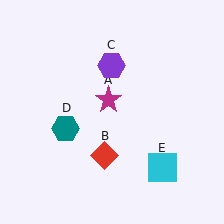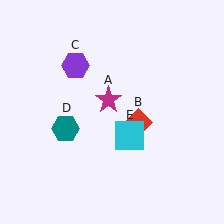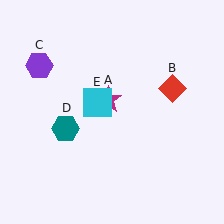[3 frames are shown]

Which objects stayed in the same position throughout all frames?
Magenta star (object A) and teal hexagon (object D) remained stationary.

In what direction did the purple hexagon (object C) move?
The purple hexagon (object C) moved left.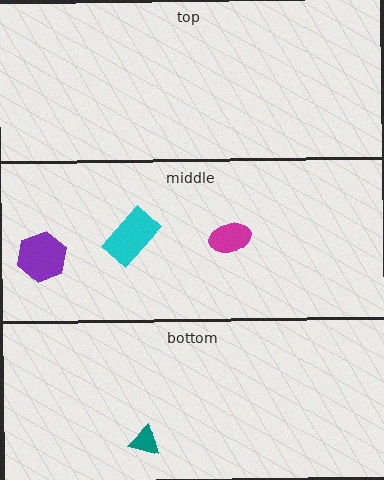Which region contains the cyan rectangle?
The middle region.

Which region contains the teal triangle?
The bottom region.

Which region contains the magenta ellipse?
The middle region.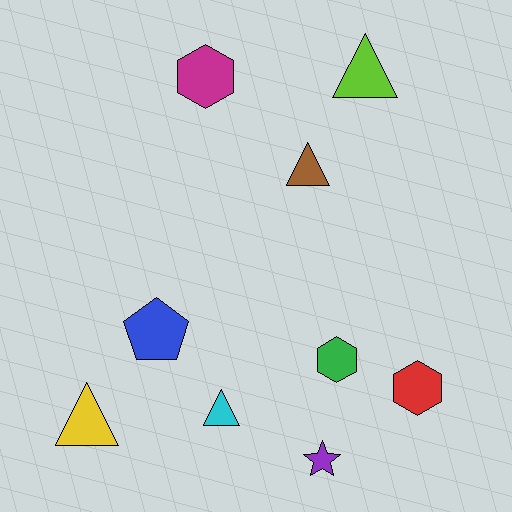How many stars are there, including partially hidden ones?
There is 1 star.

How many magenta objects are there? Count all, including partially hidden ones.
There is 1 magenta object.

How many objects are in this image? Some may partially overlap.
There are 9 objects.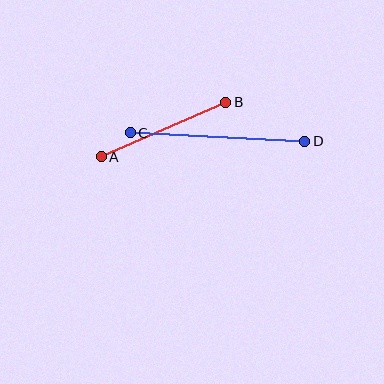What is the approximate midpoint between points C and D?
The midpoint is at approximately (218, 137) pixels.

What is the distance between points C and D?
The distance is approximately 175 pixels.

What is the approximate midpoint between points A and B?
The midpoint is at approximately (164, 130) pixels.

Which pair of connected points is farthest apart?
Points C and D are farthest apart.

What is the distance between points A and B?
The distance is approximately 136 pixels.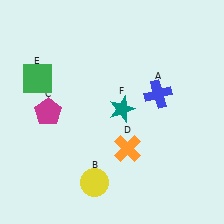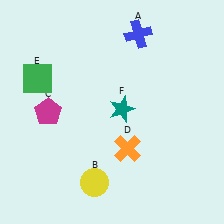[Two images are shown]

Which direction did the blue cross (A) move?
The blue cross (A) moved up.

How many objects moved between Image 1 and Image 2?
1 object moved between the two images.